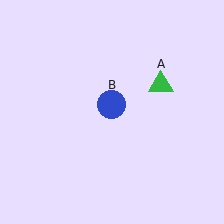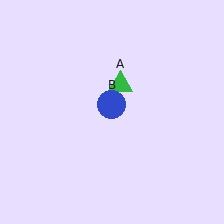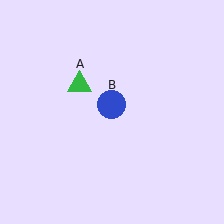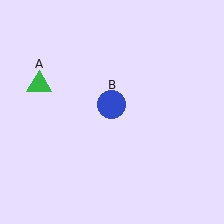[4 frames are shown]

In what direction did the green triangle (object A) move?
The green triangle (object A) moved left.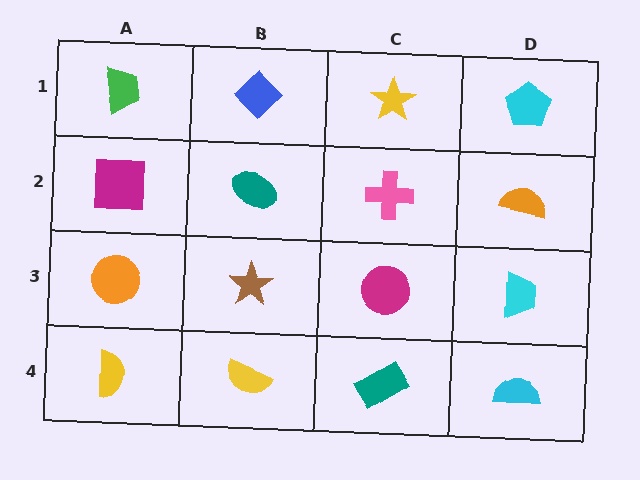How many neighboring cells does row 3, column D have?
3.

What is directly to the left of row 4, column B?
A yellow semicircle.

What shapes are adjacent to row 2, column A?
A green trapezoid (row 1, column A), an orange circle (row 3, column A), a teal ellipse (row 2, column B).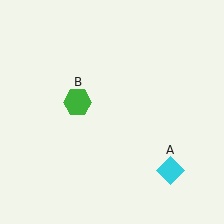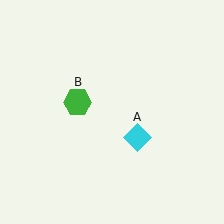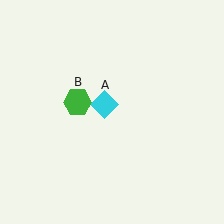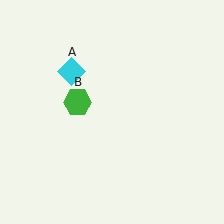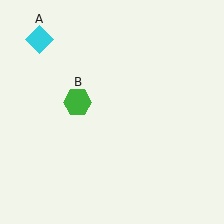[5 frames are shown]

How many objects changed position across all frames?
1 object changed position: cyan diamond (object A).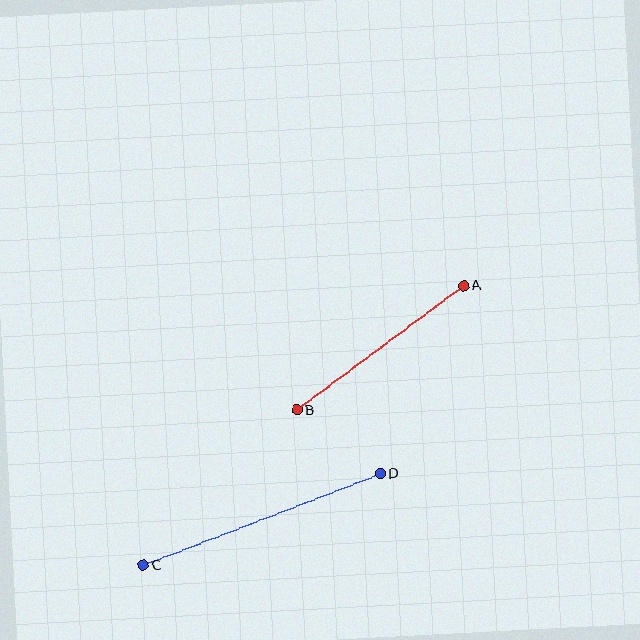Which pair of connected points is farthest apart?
Points C and D are farthest apart.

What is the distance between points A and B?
The distance is approximately 208 pixels.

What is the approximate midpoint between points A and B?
The midpoint is at approximately (380, 348) pixels.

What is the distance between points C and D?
The distance is approximately 254 pixels.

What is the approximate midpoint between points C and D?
The midpoint is at approximately (262, 520) pixels.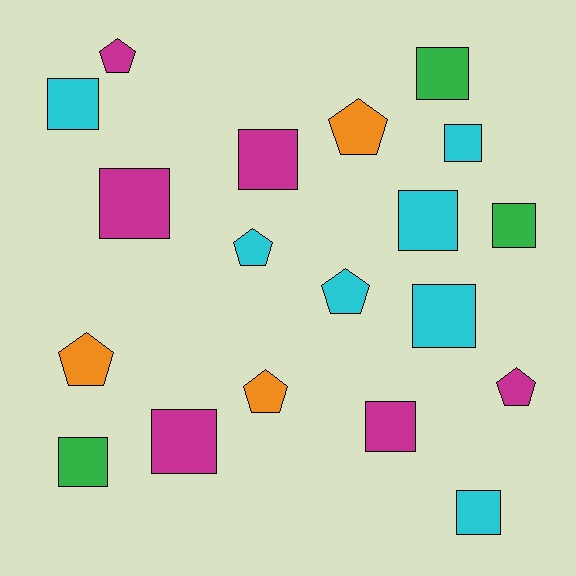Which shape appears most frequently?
Square, with 12 objects.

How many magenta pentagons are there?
There are 2 magenta pentagons.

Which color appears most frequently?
Cyan, with 7 objects.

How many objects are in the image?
There are 19 objects.